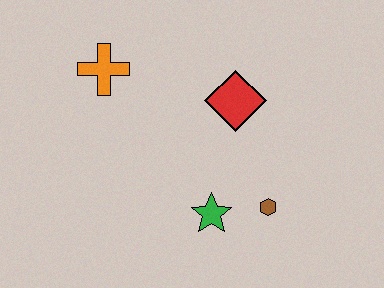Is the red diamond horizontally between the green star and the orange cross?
No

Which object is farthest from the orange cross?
The brown hexagon is farthest from the orange cross.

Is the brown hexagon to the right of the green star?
Yes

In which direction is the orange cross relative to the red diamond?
The orange cross is to the left of the red diamond.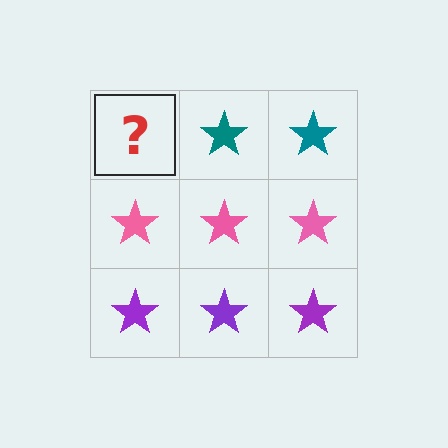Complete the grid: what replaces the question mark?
The question mark should be replaced with a teal star.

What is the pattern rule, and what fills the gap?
The rule is that each row has a consistent color. The gap should be filled with a teal star.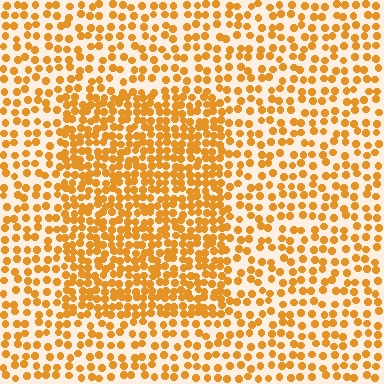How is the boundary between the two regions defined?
The boundary is defined by a change in element density (approximately 1.9x ratio). All elements are the same color, size, and shape.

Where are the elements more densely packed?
The elements are more densely packed inside the rectangle boundary.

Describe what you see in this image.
The image contains small orange elements arranged at two different densities. A rectangle-shaped region is visible where the elements are more densely packed than the surrounding area.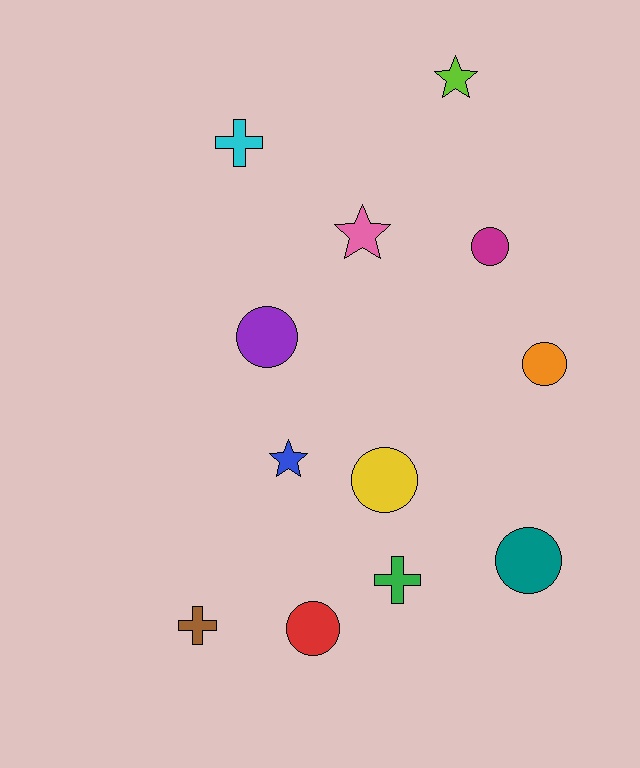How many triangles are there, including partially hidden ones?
There are no triangles.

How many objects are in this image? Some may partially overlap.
There are 12 objects.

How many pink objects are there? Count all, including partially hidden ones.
There is 1 pink object.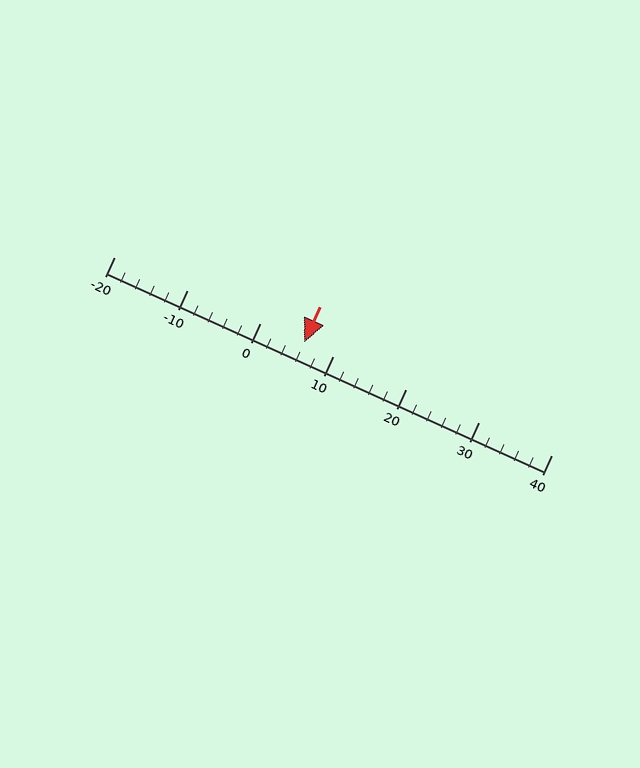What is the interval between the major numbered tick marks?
The major tick marks are spaced 10 units apart.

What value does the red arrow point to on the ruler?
The red arrow points to approximately 6.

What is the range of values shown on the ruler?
The ruler shows values from -20 to 40.